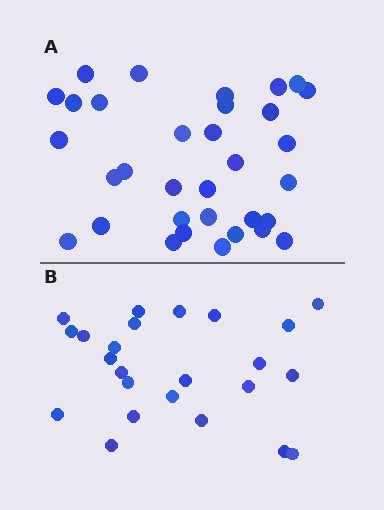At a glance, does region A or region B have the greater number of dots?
Region A (the top region) has more dots.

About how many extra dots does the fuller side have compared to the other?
Region A has roughly 8 or so more dots than region B.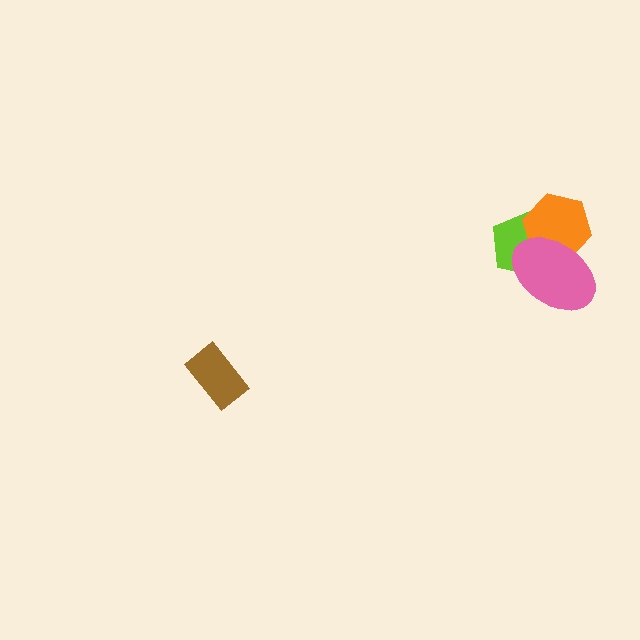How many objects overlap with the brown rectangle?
0 objects overlap with the brown rectangle.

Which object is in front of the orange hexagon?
The pink ellipse is in front of the orange hexagon.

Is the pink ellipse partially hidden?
No, no other shape covers it.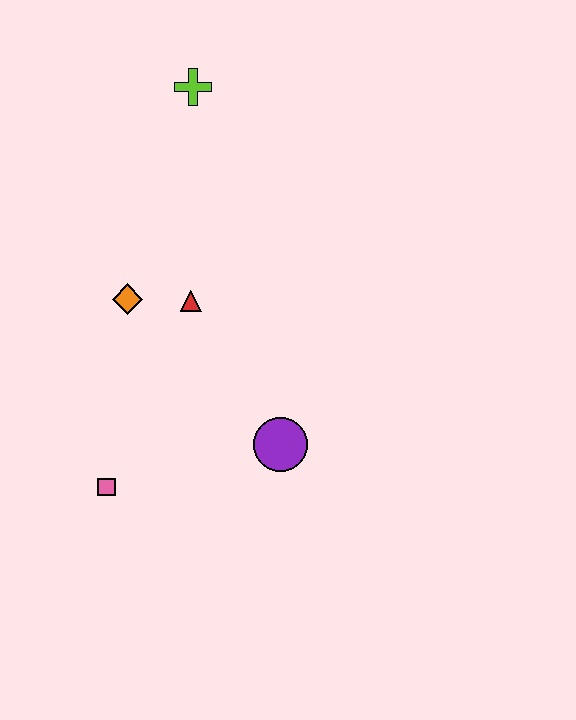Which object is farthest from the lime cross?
The pink square is farthest from the lime cross.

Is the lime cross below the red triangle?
No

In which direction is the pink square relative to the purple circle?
The pink square is to the left of the purple circle.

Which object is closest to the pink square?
The purple circle is closest to the pink square.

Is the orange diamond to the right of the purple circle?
No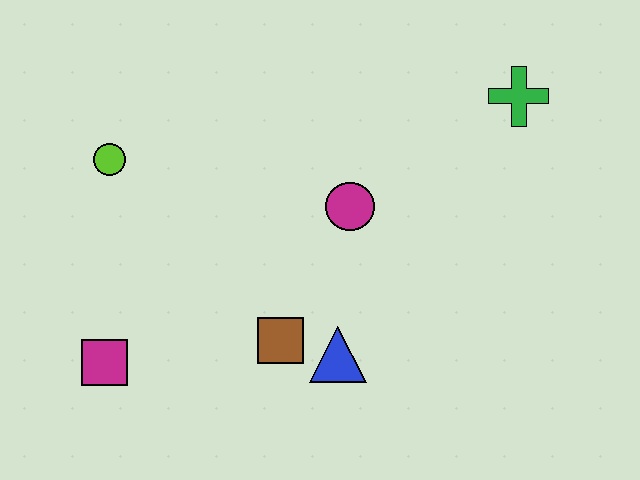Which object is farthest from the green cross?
The magenta square is farthest from the green cross.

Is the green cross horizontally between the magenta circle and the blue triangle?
No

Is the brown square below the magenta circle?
Yes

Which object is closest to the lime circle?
The magenta square is closest to the lime circle.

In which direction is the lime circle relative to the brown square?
The lime circle is above the brown square.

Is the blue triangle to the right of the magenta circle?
No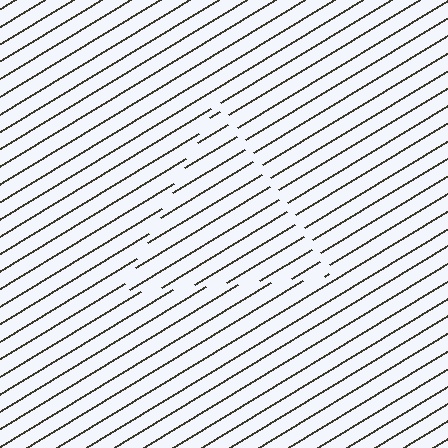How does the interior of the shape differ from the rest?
The interior of the shape contains the same grating, shifted by half a period — the contour is defined by the phase discontinuity where line-ends from the inner and outer gratings abut.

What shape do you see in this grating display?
An illusory triangle. The interior of the shape contains the same grating, shifted by half a period — the contour is defined by the phase discontinuity where line-ends from the inner and outer gratings abut.